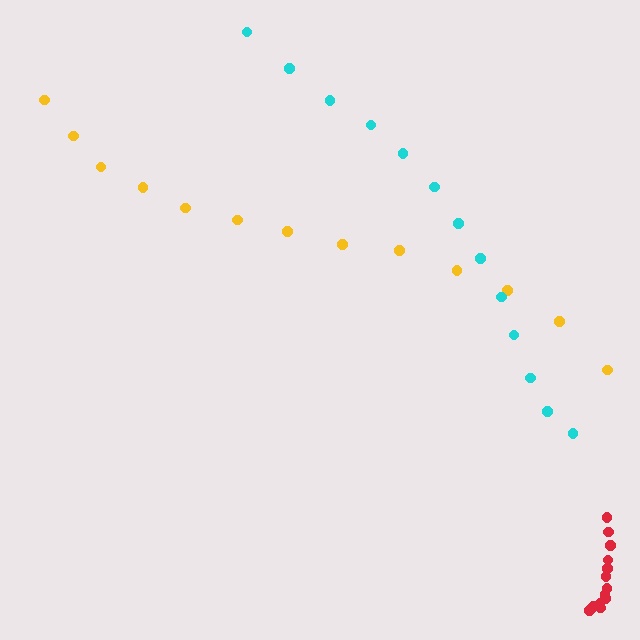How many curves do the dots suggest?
There are 3 distinct paths.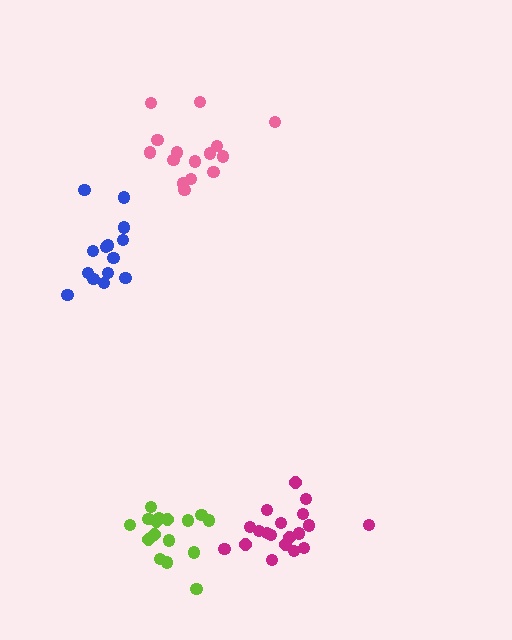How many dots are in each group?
Group 1: 15 dots, Group 2: 20 dots, Group 3: 17 dots, Group 4: 14 dots (66 total).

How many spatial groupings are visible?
There are 4 spatial groupings.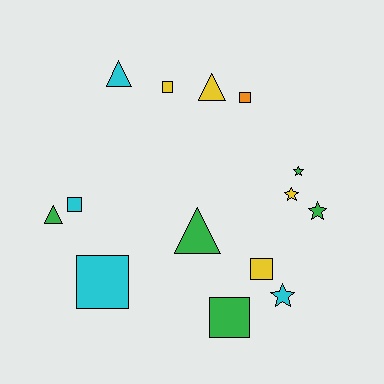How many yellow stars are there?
There is 1 yellow star.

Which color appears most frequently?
Green, with 5 objects.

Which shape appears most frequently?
Square, with 6 objects.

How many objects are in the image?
There are 14 objects.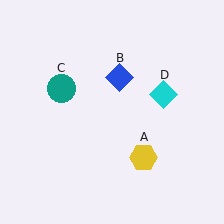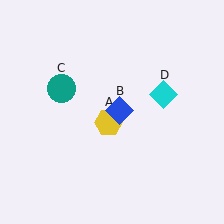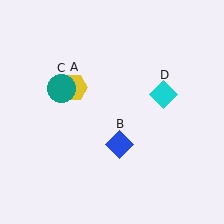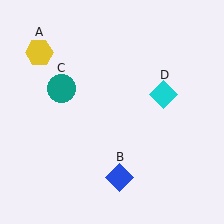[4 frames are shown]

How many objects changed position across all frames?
2 objects changed position: yellow hexagon (object A), blue diamond (object B).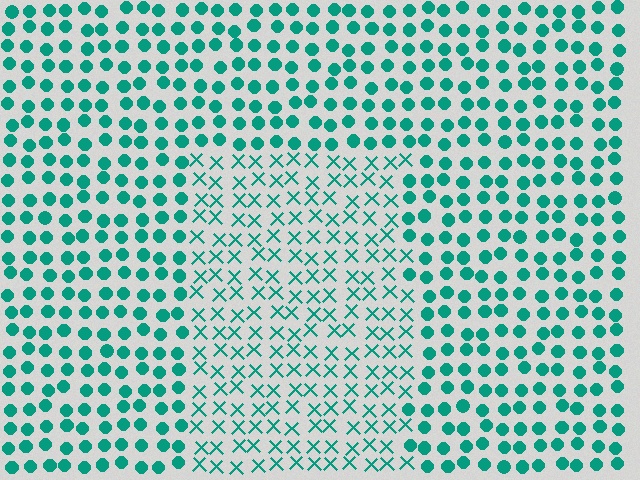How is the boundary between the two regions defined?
The boundary is defined by a change in element shape: X marks inside vs. circles outside. All elements share the same color and spacing.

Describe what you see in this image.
The image is filled with small teal elements arranged in a uniform grid. A rectangle-shaped region contains X marks, while the surrounding area contains circles. The boundary is defined purely by the change in element shape.